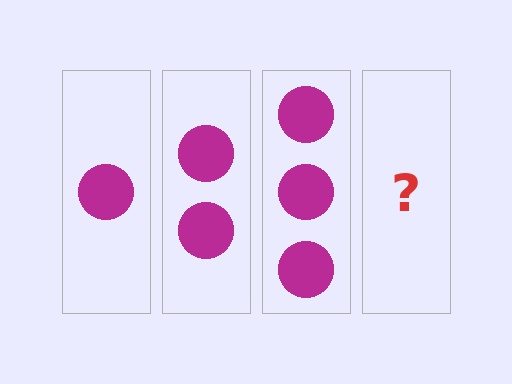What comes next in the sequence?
The next element should be 4 circles.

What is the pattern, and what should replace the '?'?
The pattern is that each step adds one more circle. The '?' should be 4 circles.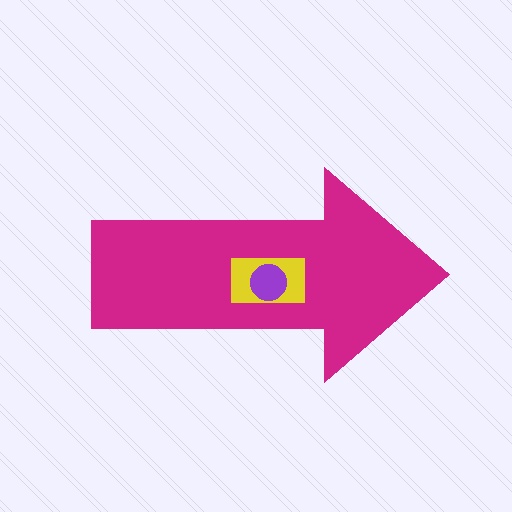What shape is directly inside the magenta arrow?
The yellow rectangle.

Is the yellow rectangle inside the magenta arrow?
Yes.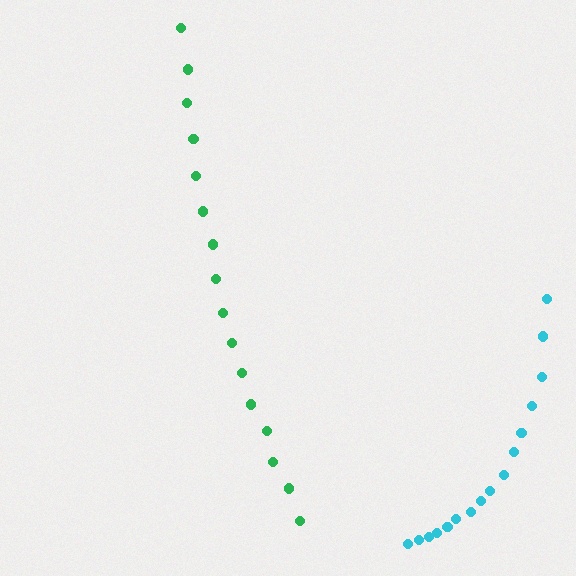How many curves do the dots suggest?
There are 2 distinct paths.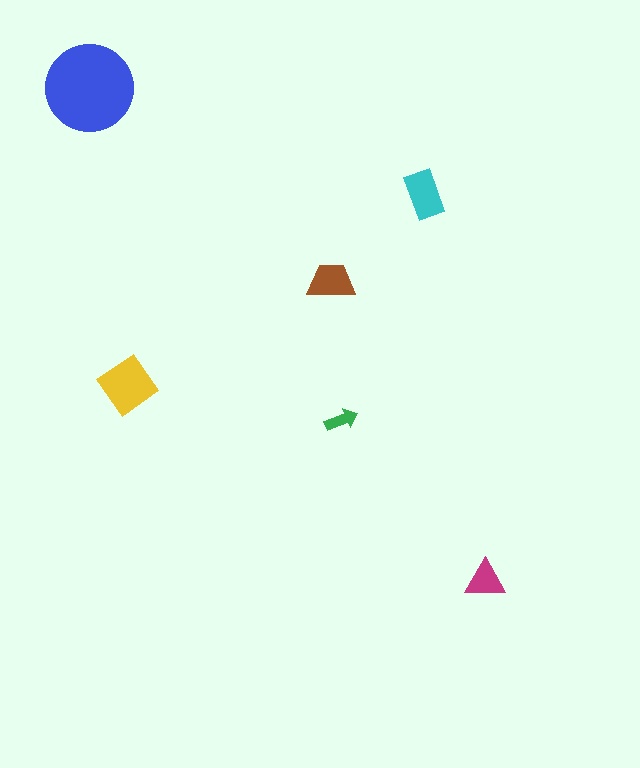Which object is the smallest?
The green arrow.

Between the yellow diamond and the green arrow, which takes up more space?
The yellow diamond.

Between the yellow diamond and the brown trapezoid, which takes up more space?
The yellow diamond.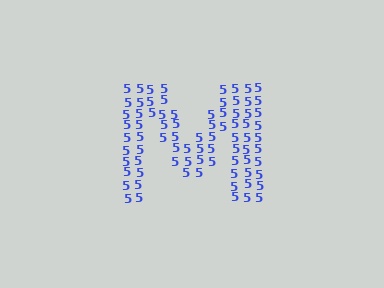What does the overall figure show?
The overall figure shows the letter M.